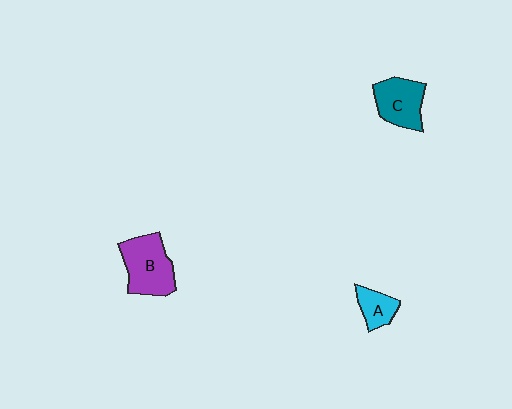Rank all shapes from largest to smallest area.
From largest to smallest: B (purple), C (teal), A (cyan).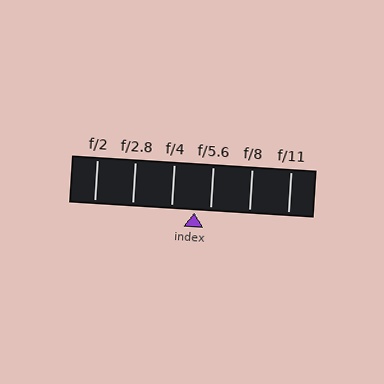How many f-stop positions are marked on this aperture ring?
There are 6 f-stop positions marked.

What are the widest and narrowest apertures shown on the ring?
The widest aperture shown is f/2 and the narrowest is f/11.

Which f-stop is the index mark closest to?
The index mark is closest to f/5.6.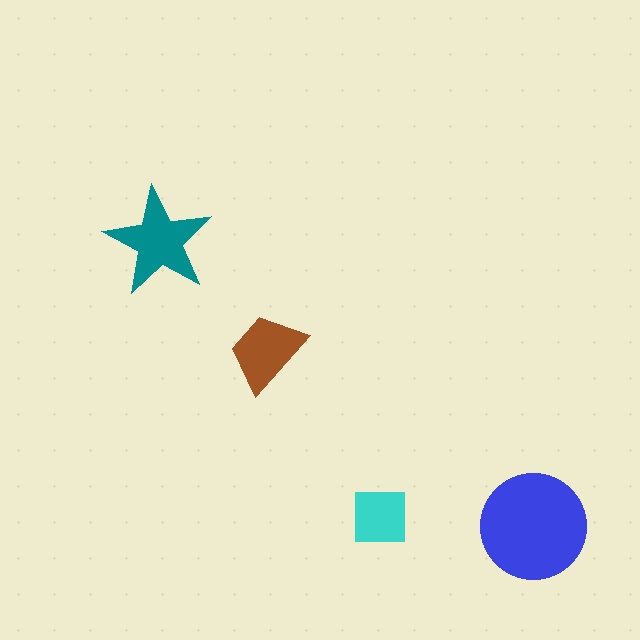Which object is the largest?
The blue circle.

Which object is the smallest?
The cyan square.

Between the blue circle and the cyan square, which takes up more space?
The blue circle.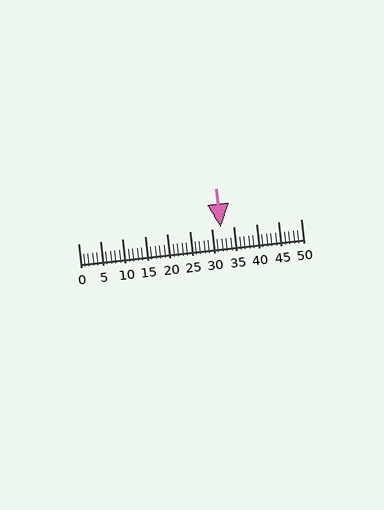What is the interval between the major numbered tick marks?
The major tick marks are spaced 5 units apart.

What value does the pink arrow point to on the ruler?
The pink arrow points to approximately 32.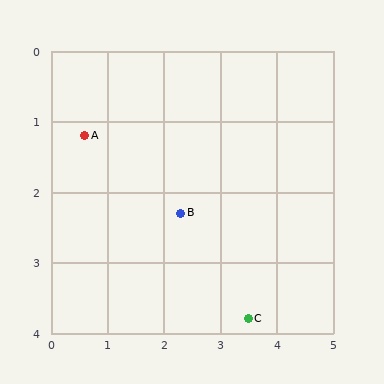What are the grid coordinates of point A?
Point A is at approximately (0.6, 1.2).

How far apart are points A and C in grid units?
Points A and C are about 3.9 grid units apart.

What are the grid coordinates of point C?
Point C is at approximately (3.5, 3.8).